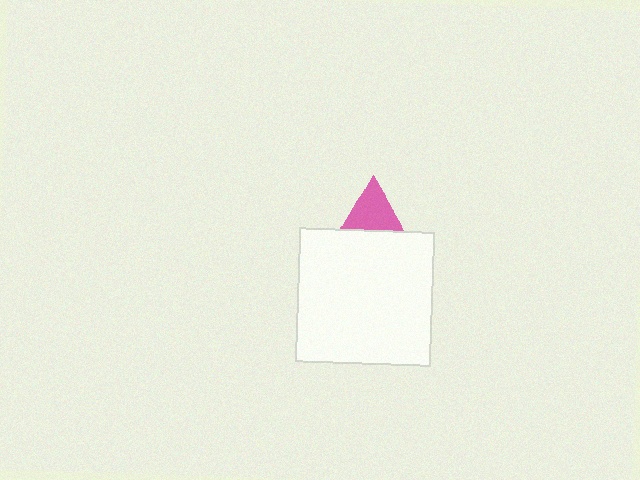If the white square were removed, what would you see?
You would see the complete pink triangle.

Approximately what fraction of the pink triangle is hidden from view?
Roughly 52% of the pink triangle is hidden behind the white square.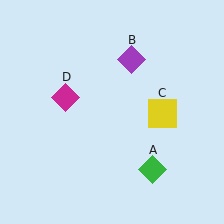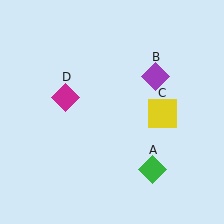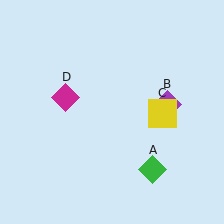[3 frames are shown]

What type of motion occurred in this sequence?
The purple diamond (object B) rotated clockwise around the center of the scene.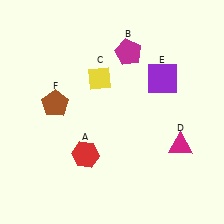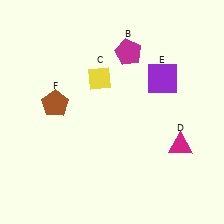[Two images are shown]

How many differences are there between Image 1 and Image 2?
There is 1 difference between the two images.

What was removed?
The red hexagon (A) was removed in Image 2.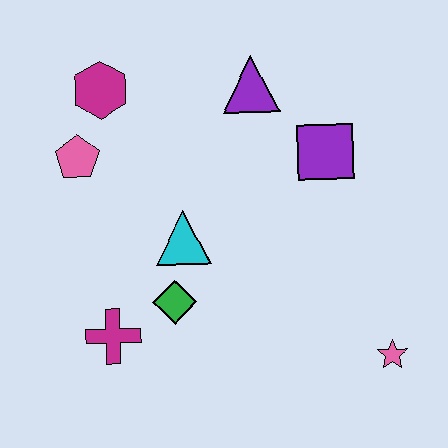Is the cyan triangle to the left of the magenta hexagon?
No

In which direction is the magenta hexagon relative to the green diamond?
The magenta hexagon is above the green diamond.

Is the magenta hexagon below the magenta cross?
No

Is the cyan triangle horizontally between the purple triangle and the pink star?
No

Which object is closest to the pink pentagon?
The magenta hexagon is closest to the pink pentagon.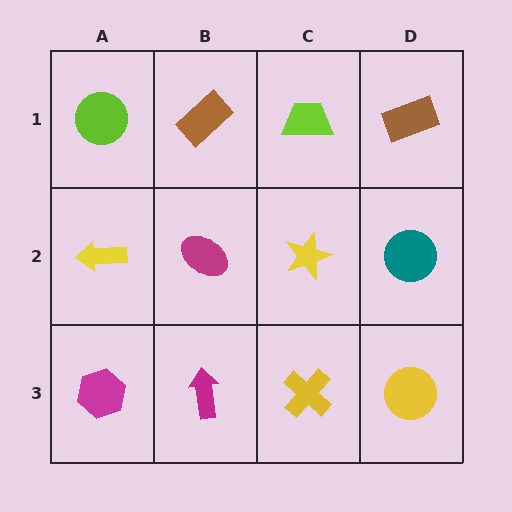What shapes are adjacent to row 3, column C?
A yellow star (row 2, column C), a magenta arrow (row 3, column B), a yellow circle (row 3, column D).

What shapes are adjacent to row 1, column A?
A yellow arrow (row 2, column A), a brown rectangle (row 1, column B).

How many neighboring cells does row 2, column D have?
3.